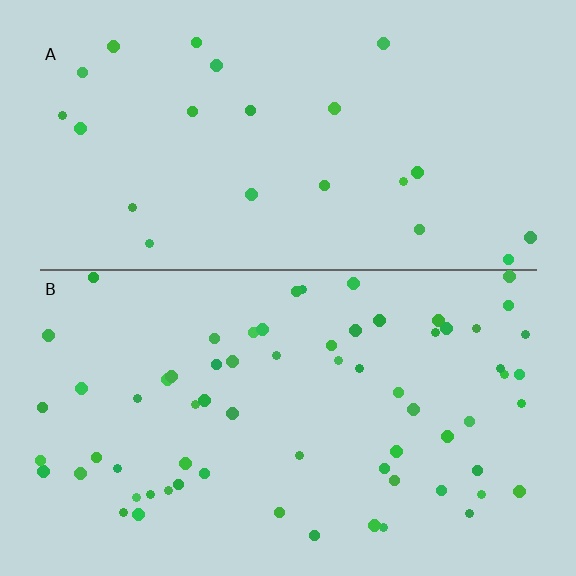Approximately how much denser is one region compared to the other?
Approximately 2.9× — region B over region A.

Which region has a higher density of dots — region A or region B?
B (the bottom).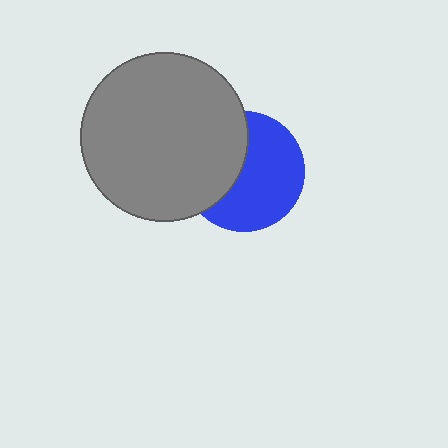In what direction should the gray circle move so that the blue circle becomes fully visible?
The gray circle should move left. That is the shortest direction to clear the overlap and leave the blue circle fully visible.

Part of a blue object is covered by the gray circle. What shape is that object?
It is a circle.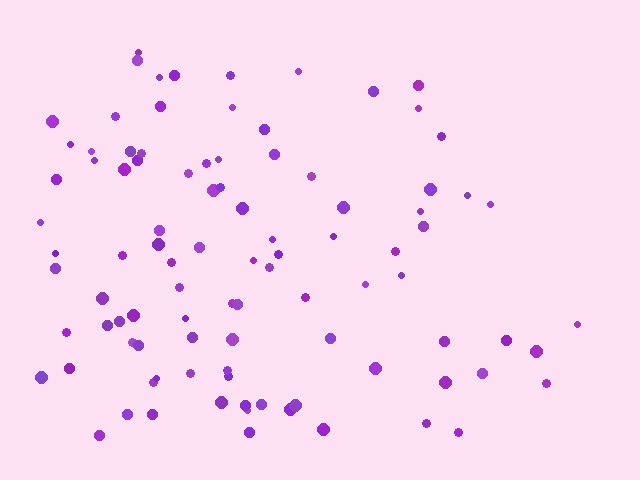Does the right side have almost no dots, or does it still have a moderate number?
Still a moderate number, just noticeably fewer than the left.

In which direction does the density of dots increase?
From right to left, with the left side densest.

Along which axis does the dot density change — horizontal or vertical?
Horizontal.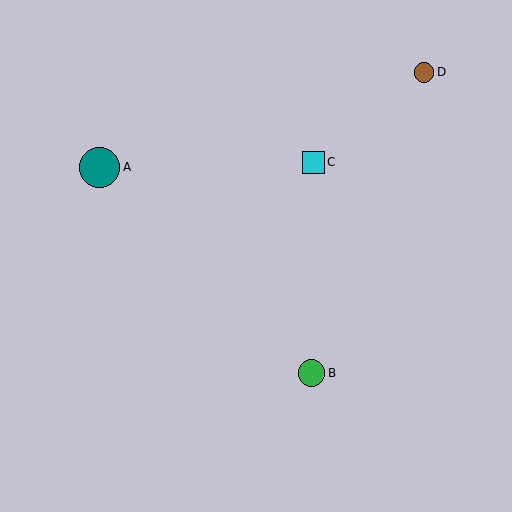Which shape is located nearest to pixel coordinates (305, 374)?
The green circle (labeled B) at (311, 373) is nearest to that location.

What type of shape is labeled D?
Shape D is a brown circle.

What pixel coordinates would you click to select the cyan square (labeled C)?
Click at (313, 162) to select the cyan square C.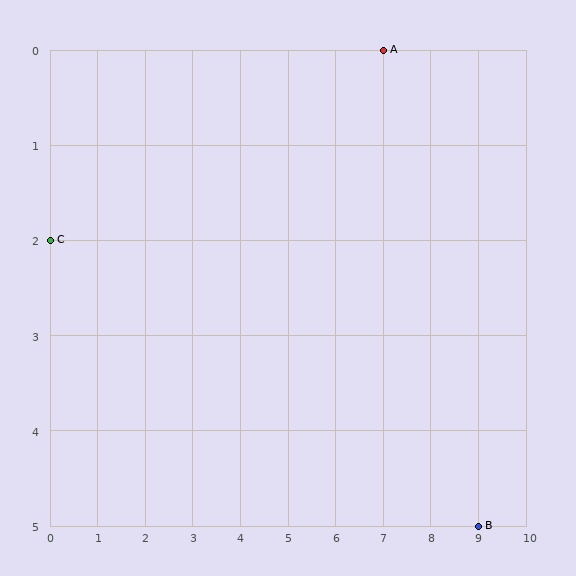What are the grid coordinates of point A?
Point A is at grid coordinates (7, 0).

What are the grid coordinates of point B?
Point B is at grid coordinates (9, 5).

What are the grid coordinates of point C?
Point C is at grid coordinates (0, 2).